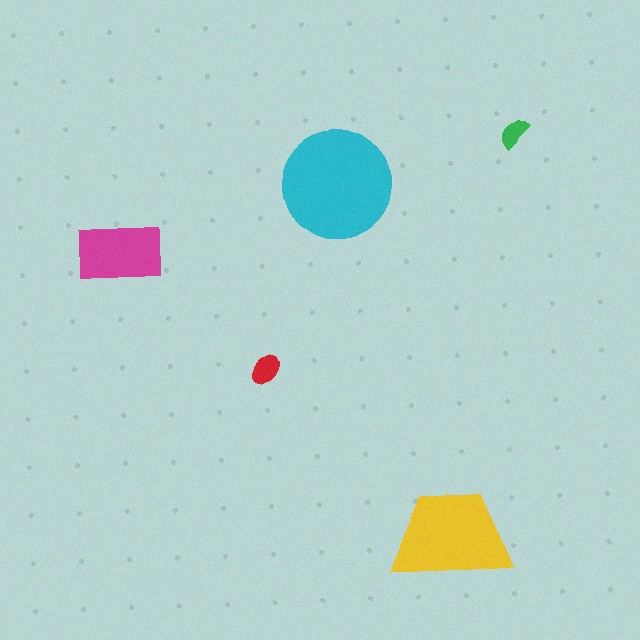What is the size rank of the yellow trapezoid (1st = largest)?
2nd.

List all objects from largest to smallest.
The cyan circle, the yellow trapezoid, the magenta rectangle, the red ellipse, the green semicircle.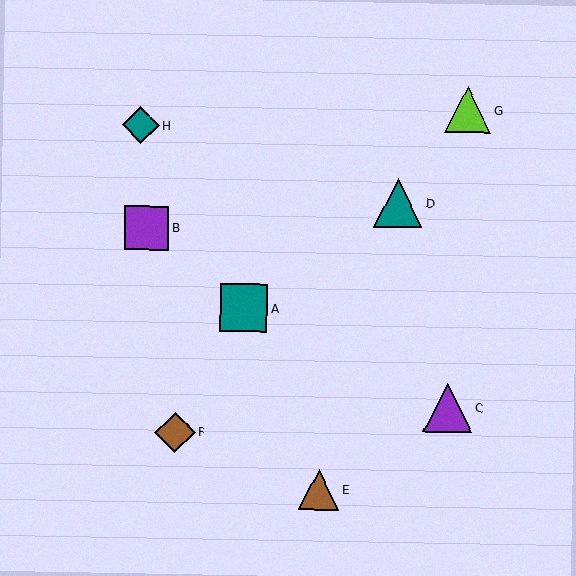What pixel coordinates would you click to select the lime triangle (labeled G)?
Click at (468, 110) to select the lime triangle G.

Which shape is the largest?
The purple triangle (labeled C) is the largest.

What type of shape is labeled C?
Shape C is a purple triangle.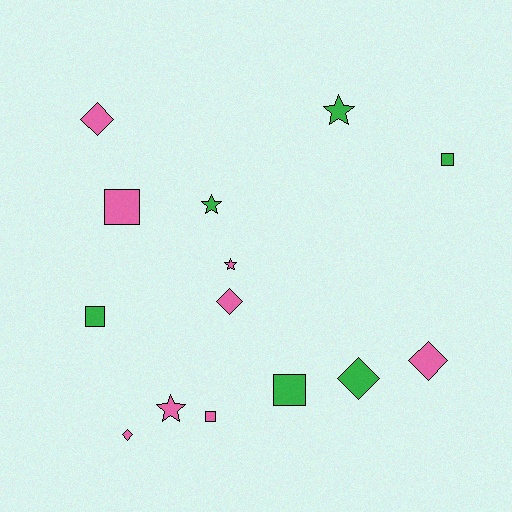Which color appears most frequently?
Pink, with 8 objects.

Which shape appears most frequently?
Square, with 5 objects.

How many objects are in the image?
There are 14 objects.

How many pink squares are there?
There are 2 pink squares.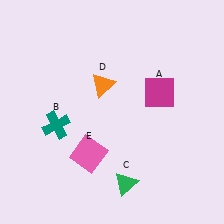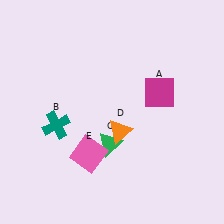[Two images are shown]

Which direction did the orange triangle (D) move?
The orange triangle (D) moved down.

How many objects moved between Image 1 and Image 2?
2 objects moved between the two images.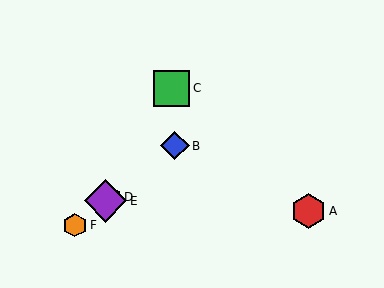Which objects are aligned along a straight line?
Objects B, D, E, F are aligned along a straight line.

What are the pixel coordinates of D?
Object D is at (111, 197).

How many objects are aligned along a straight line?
4 objects (B, D, E, F) are aligned along a straight line.